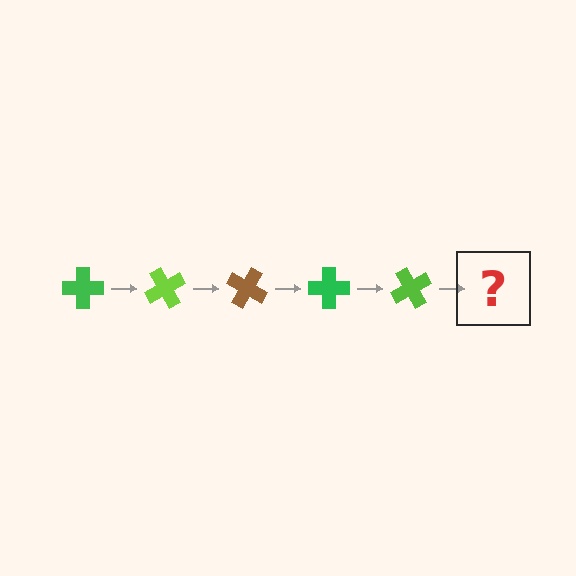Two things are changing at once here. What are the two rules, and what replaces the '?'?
The two rules are that it rotates 60 degrees each step and the color cycles through green, lime, and brown. The '?' should be a brown cross, rotated 300 degrees from the start.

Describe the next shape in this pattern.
It should be a brown cross, rotated 300 degrees from the start.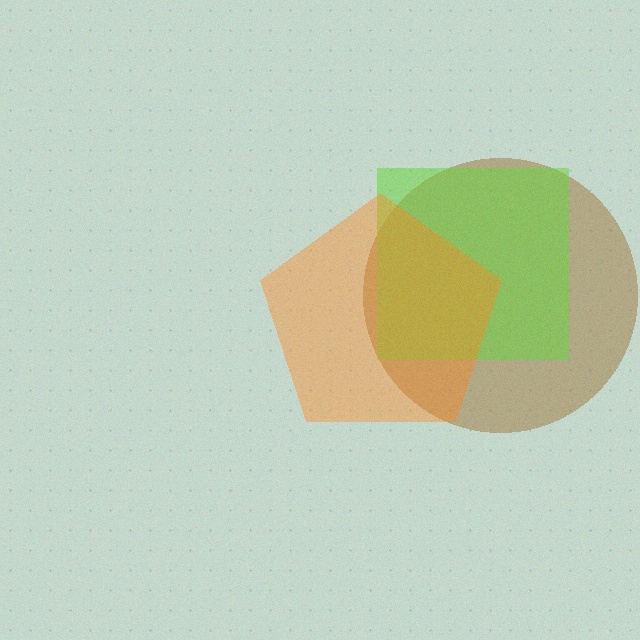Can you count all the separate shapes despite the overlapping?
Yes, there are 3 separate shapes.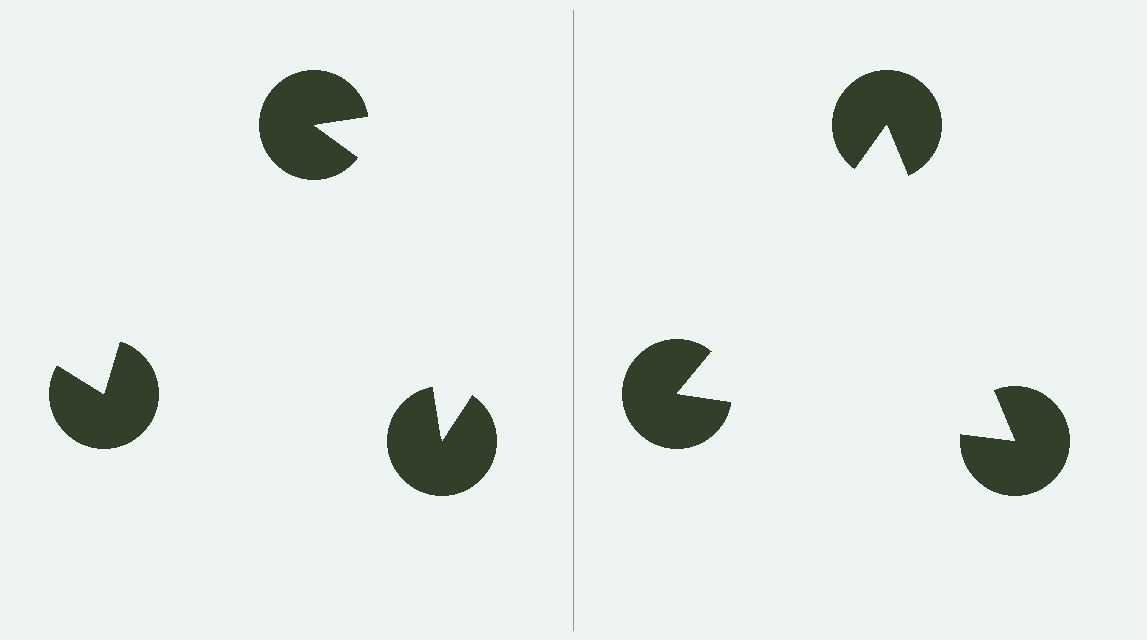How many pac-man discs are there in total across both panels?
6 — 3 on each side.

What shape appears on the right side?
An illusory triangle.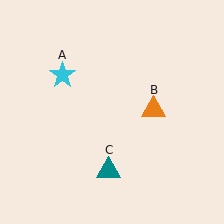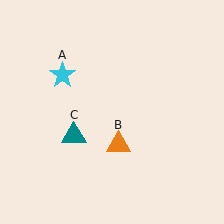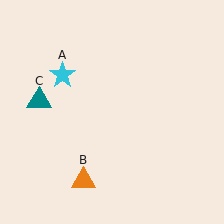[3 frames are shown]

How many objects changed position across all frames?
2 objects changed position: orange triangle (object B), teal triangle (object C).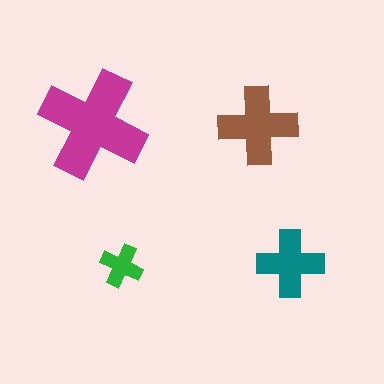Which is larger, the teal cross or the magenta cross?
The magenta one.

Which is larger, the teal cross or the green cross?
The teal one.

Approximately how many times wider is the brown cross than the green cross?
About 2 times wider.